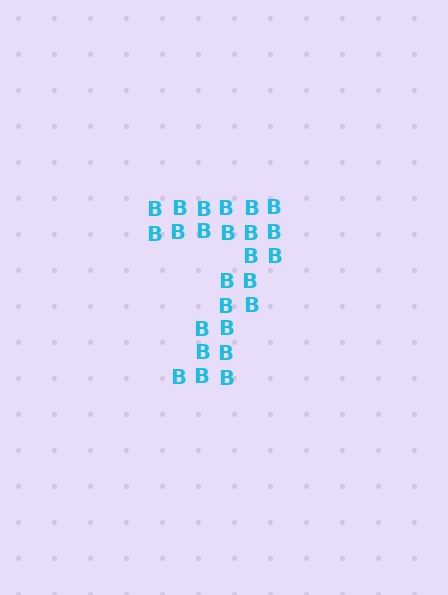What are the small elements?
The small elements are letter B's.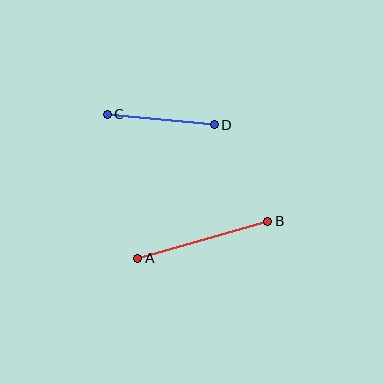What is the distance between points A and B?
The distance is approximately 135 pixels.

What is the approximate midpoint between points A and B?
The midpoint is at approximately (203, 240) pixels.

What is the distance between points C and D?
The distance is approximately 108 pixels.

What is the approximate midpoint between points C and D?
The midpoint is at approximately (161, 119) pixels.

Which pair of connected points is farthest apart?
Points A and B are farthest apart.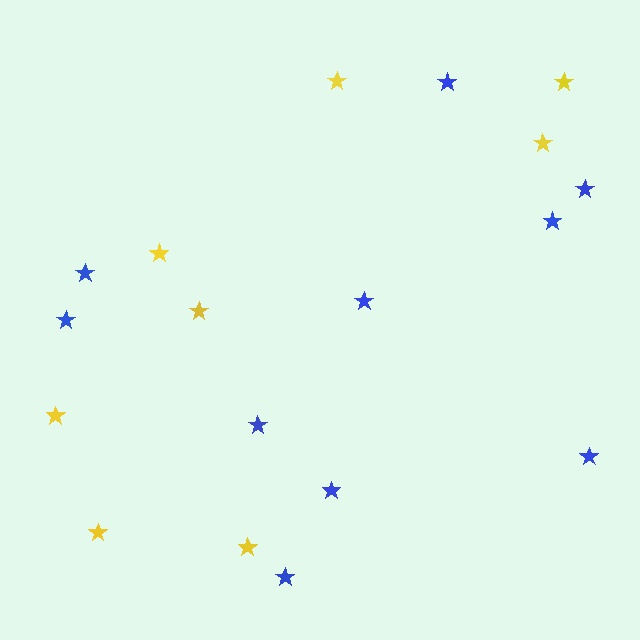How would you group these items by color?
There are 2 groups: one group of yellow stars (8) and one group of blue stars (10).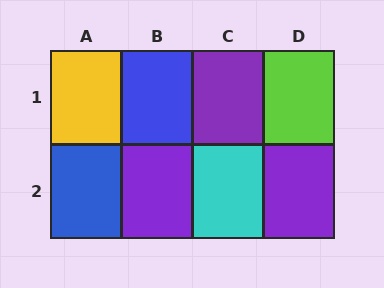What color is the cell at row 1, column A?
Yellow.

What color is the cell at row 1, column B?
Blue.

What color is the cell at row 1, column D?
Lime.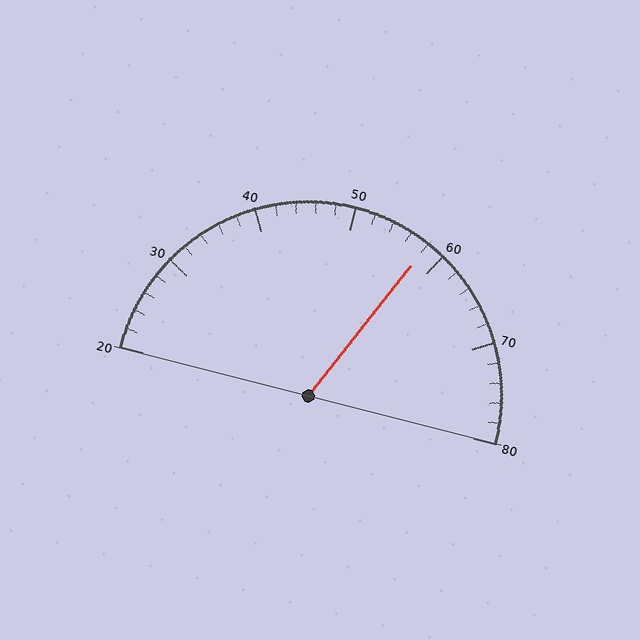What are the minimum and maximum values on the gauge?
The gauge ranges from 20 to 80.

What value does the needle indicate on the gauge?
The needle indicates approximately 58.